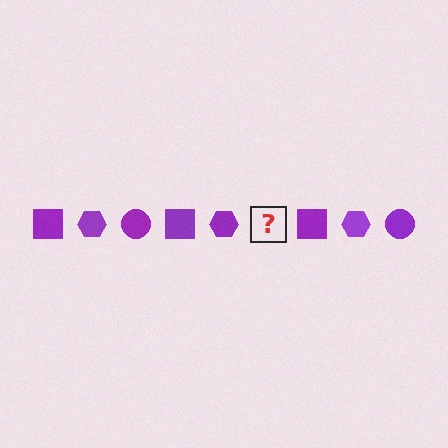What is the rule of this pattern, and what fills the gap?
The rule is that the pattern cycles through square, hexagon, circle shapes in purple. The gap should be filled with a purple circle.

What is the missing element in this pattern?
The missing element is a purple circle.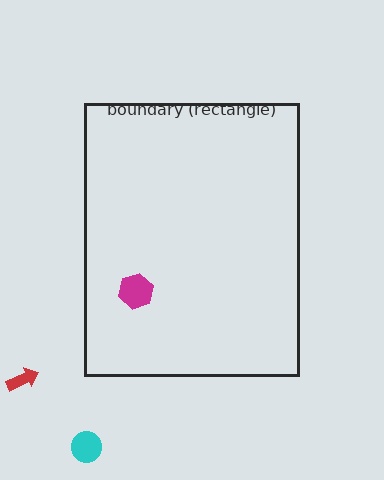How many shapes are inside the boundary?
1 inside, 2 outside.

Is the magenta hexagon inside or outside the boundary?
Inside.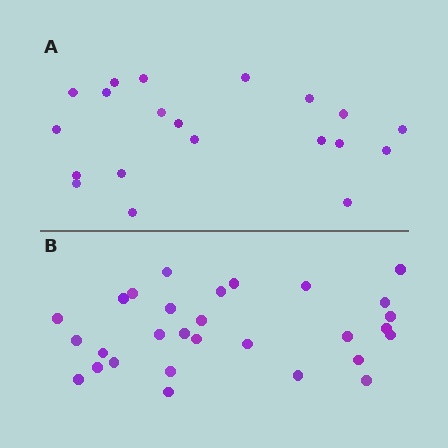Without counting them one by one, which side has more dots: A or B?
Region B (the bottom region) has more dots.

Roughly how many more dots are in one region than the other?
Region B has roughly 8 or so more dots than region A.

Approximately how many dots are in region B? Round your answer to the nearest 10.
About 30 dots. (The exact count is 29, which rounds to 30.)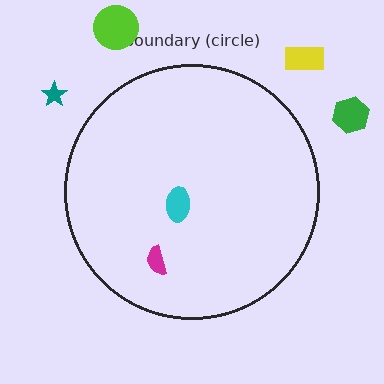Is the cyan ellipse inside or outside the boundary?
Inside.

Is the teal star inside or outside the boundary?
Outside.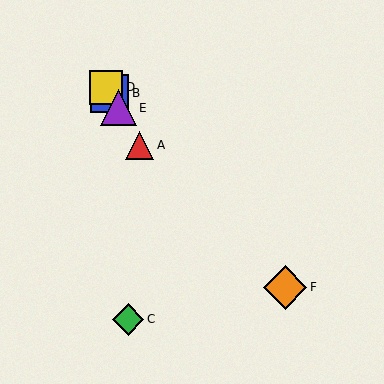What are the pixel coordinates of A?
Object A is at (140, 145).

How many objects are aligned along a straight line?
4 objects (A, B, D, E) are aligned along a straight line.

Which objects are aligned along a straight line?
Objects A, B, D, E are aligned along a straight line.